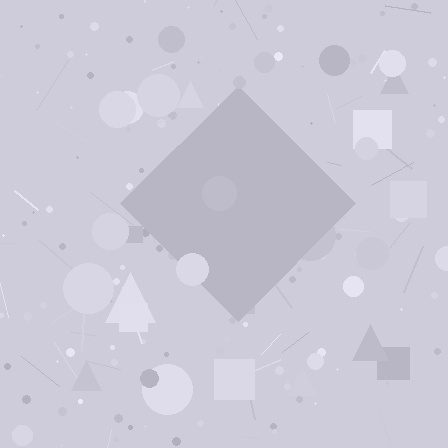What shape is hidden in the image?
A diamond is hidden in the image.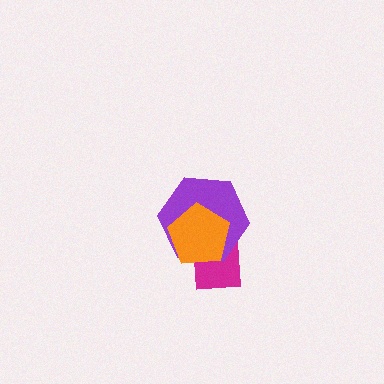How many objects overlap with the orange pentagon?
2 objects overlap with the orange pentagon.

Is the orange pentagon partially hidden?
No, no other shape covers it.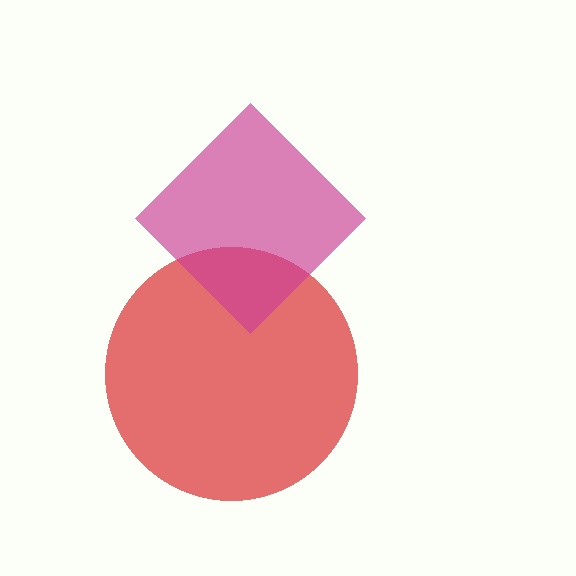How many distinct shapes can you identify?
There are 2 distinct shapes: a red circle, a magenta diamond.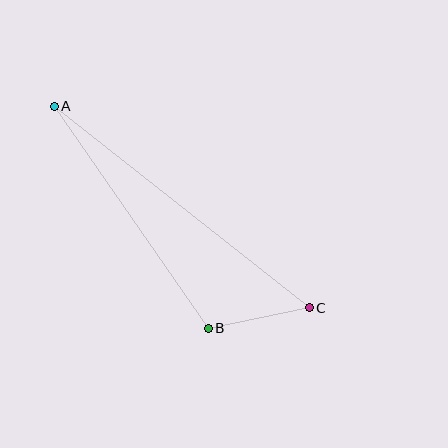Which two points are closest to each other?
Points B and C are closest to each other.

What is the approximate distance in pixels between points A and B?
The distance between A and B is approximately 270 pixels.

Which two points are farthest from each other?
Points A and C are farthest from each other.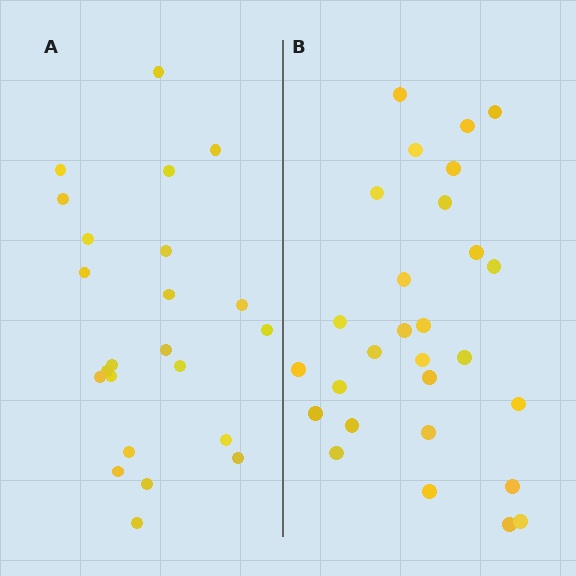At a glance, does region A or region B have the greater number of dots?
Region B (the right region) has more dots.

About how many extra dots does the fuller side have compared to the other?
Region B has about 5 more dots than region A.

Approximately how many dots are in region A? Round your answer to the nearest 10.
About 20 dots. (The exact count is 23, which rounds to 20.)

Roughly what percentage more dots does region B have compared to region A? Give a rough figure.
About 20% more.